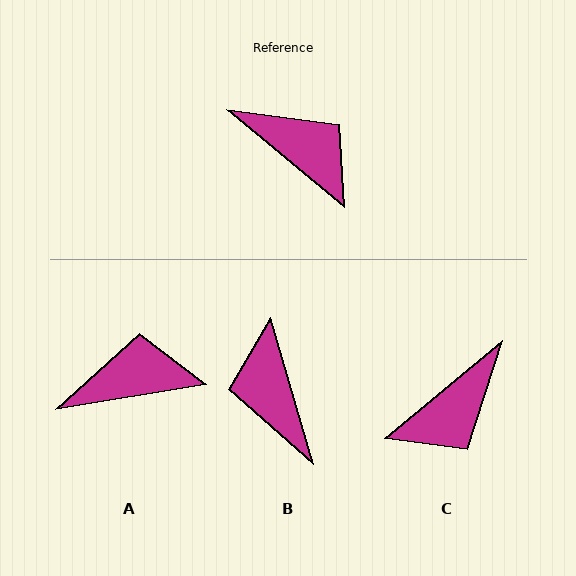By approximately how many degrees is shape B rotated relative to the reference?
Approximately 146 degrees counter-clockwise.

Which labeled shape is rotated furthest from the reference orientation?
B, about 146 degrees away.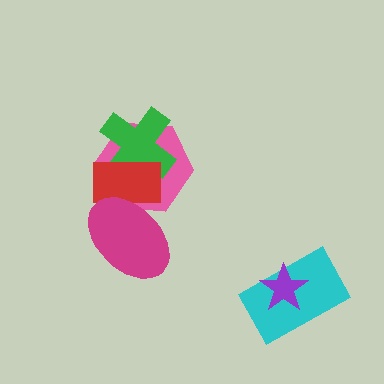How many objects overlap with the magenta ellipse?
2 objects overlap with the magenta ellipse.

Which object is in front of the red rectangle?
The magenta ellipse is in front of the red rectangle.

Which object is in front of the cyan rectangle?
The purple star is in front of the cyan rectangle.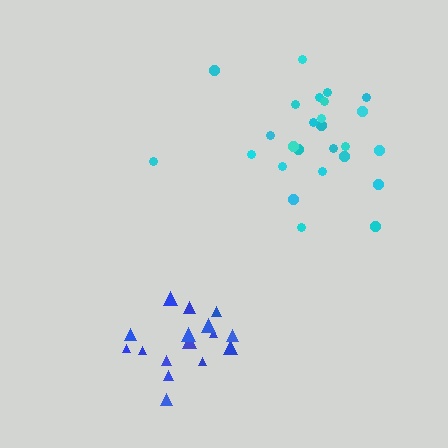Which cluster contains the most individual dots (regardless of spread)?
Cyan (26).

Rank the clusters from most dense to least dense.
cyan, blue.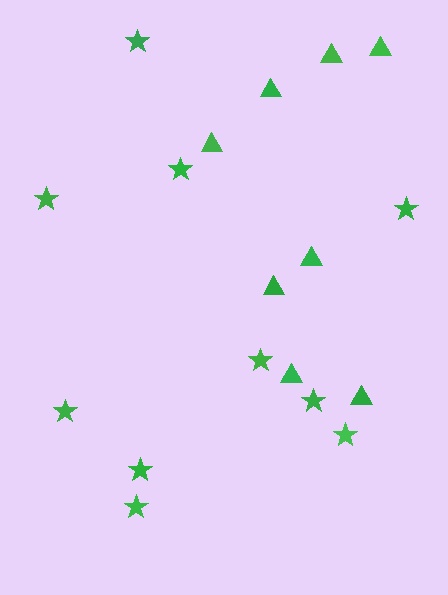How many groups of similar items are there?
There are 2 groups: one group of stars (10) and one group of triangles (8).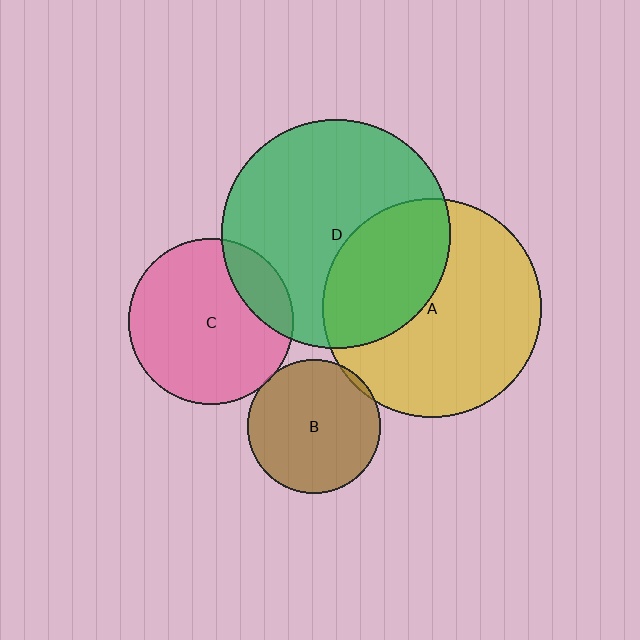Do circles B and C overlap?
Yes.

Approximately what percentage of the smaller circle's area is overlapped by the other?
Approximately 5%.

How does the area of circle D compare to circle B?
Approximately 2.9 times.